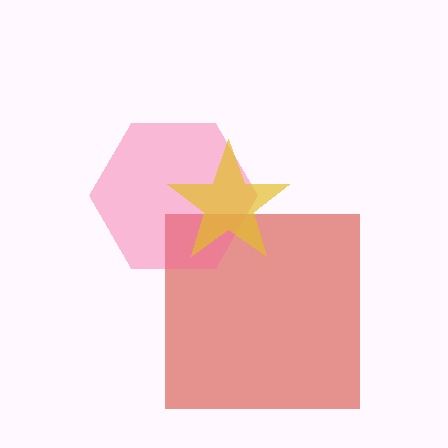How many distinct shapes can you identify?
There are 3 distinct shapes: a red square, a pink hexagon, a yellow star.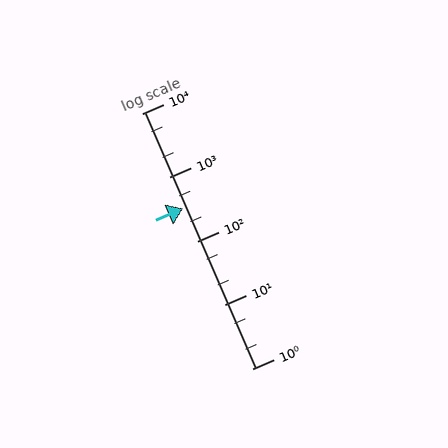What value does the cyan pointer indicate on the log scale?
The pointer indicates approximately 320.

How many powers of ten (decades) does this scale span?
The scale spans 4 decades, from 1 to 10000.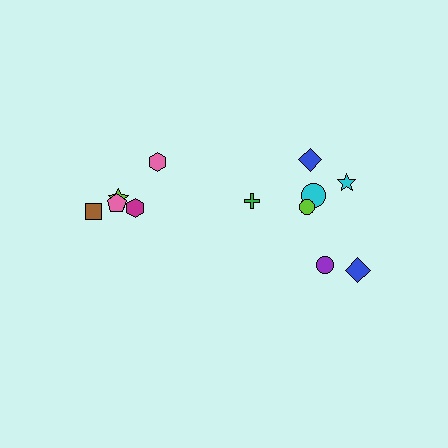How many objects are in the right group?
There are 8 objects.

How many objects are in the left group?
There are 5 objects.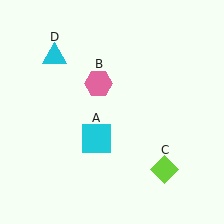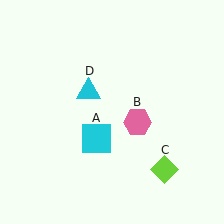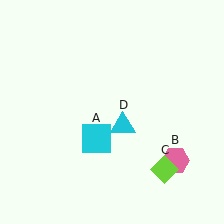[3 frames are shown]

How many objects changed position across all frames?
2 objects changed position: pink hexagon (object B), cyan triangle (object D).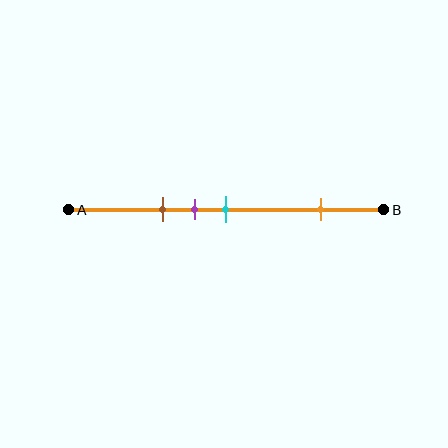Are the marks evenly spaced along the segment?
No, the marks are not evenly spaced.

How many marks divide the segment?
There are 4 marks dividing the segment.